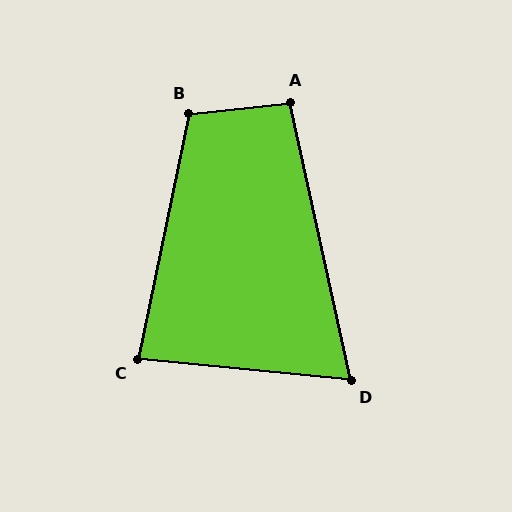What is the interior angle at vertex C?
Approximately 84 degrees (acute).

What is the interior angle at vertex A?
Approximately 96 degrees (obtuse).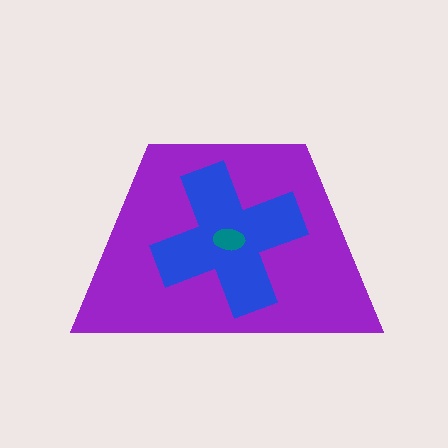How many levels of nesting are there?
3.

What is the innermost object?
The teal ellipse.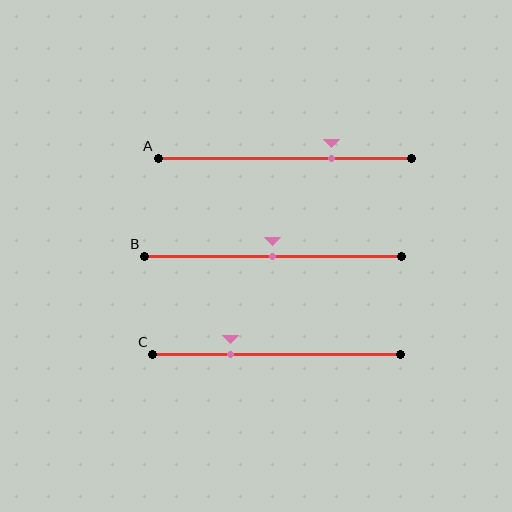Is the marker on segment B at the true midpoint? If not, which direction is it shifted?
Yes, the marker on segment B is at the true midpoint.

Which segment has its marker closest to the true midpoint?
Segment B has its marker closest to the true midpoint.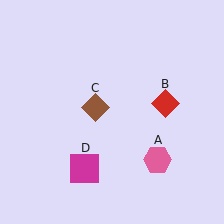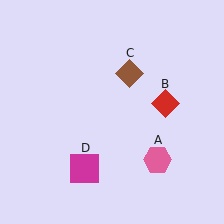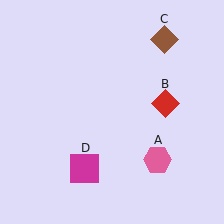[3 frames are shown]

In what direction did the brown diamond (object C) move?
The brown diamond (object C) moved up and to the right.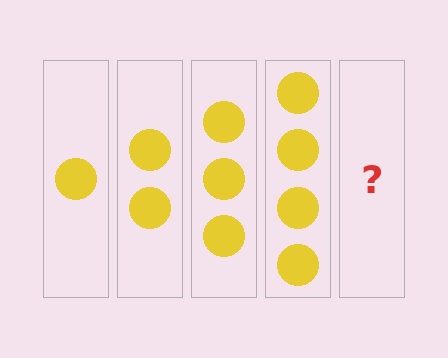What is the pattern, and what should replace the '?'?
The pattern is that each step adds one more circle. The '?' should be 5 circles.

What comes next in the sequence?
The next element should be 5 circles.